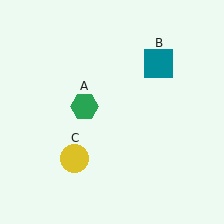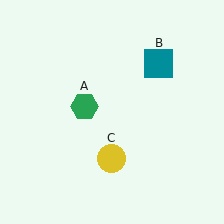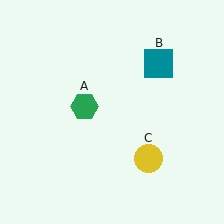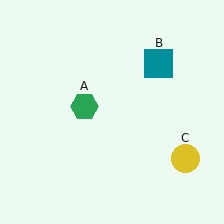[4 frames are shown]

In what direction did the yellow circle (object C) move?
The yellow circle (object C) moved right.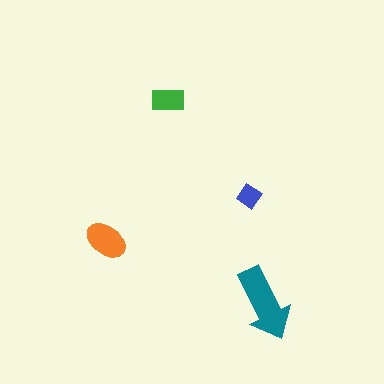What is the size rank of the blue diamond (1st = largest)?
4th.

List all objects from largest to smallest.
The teal arrow, the orange ellipse, the green rectangle, the blue diamond.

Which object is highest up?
The green rectangle is topmost.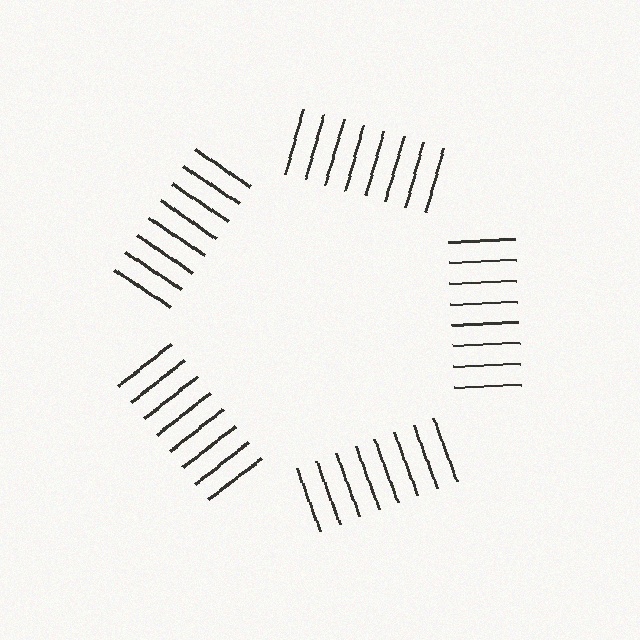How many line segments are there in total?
40 — 8 along each of the 5 edges.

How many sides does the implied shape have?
5 sides — the line-ends trace a pentagon.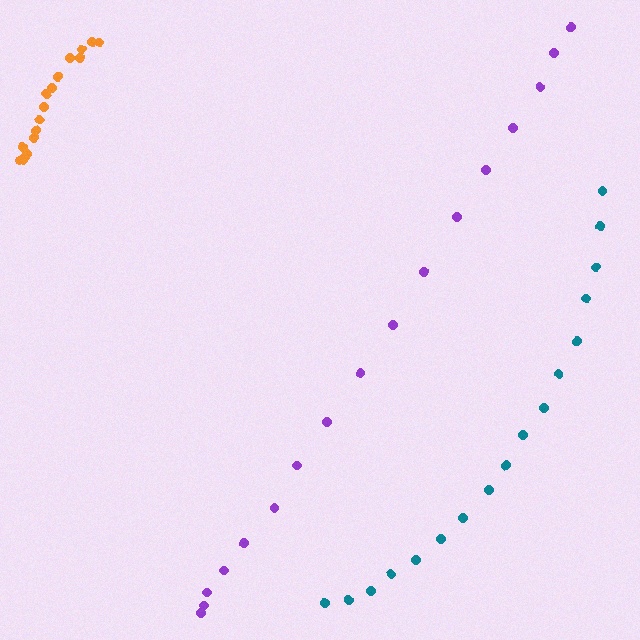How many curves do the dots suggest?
There are 3 distinct paths.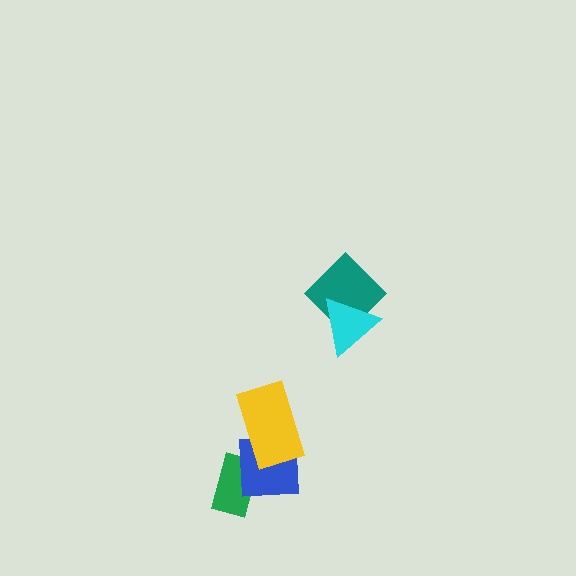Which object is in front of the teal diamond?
The cyan triangle is in front of the teal diamond.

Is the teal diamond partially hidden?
Yes, it is partially covered by another shape.